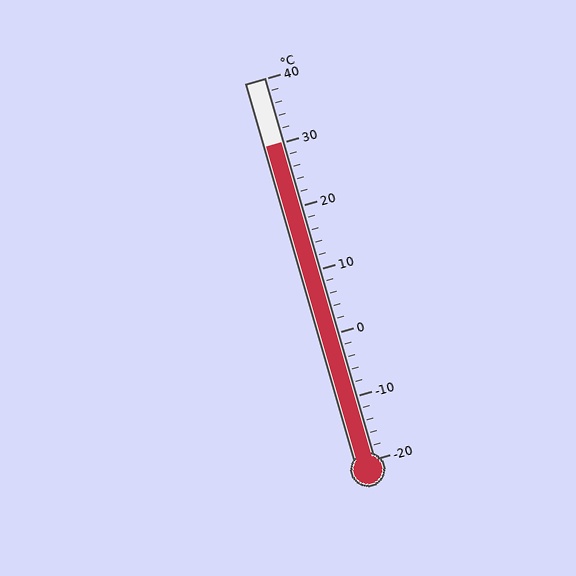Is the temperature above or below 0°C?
The temperature is above 0°C.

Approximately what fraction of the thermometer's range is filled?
The thermometer is filled to approximately 85% of its range.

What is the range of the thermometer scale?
The thermometer scale ranges from -20°C to 40°C.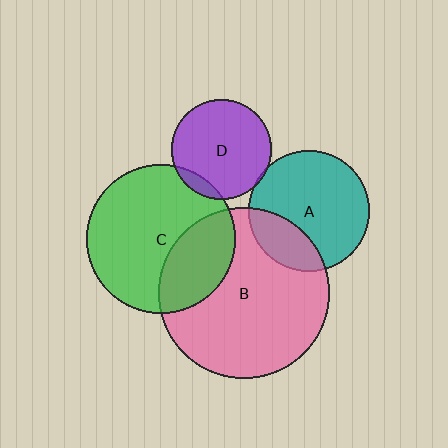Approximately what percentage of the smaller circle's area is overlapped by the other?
Approximately 25%.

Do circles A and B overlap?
Yes.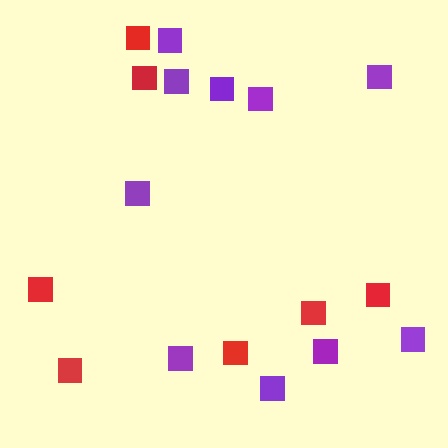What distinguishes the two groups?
There are 2 groups: one group of red squares (7) and one group of purple squares (10).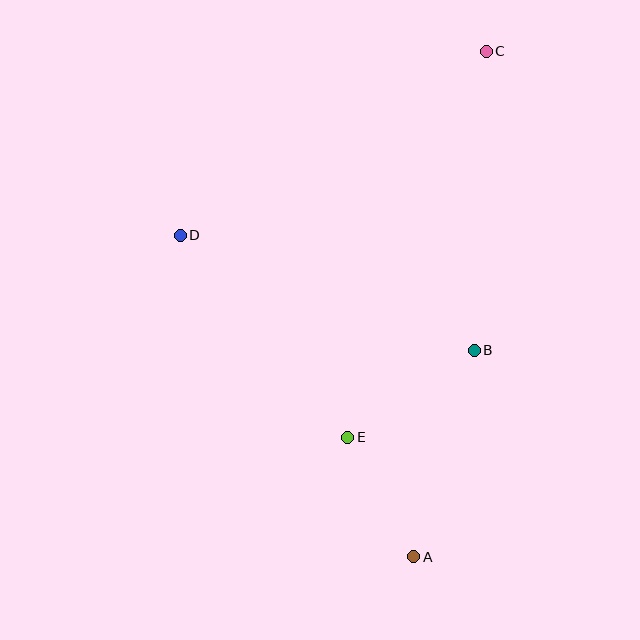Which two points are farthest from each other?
Points A and C are farthest from each other.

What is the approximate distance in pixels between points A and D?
The distance between A and D is approximately 397 pixels.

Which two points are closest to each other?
Points A and E are closest to each other.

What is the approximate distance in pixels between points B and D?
The distance between B and D is approximately 316 pixels.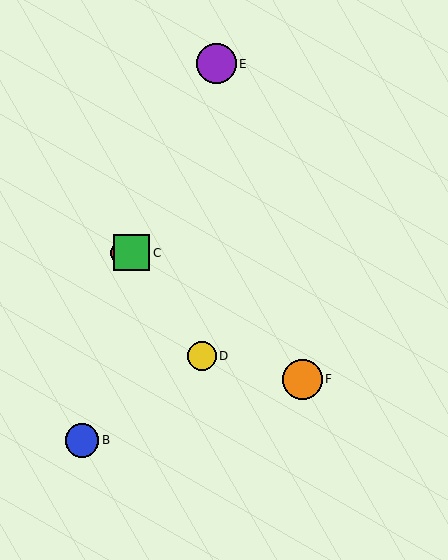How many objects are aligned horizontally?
2 objects (A, C) are aligned horizontally.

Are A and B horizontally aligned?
No, A is at y≈253 and B is at y≈440.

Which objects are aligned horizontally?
Objects A, C are aligned horizontally.